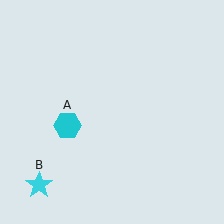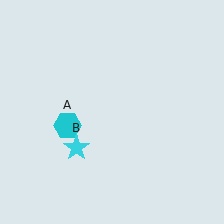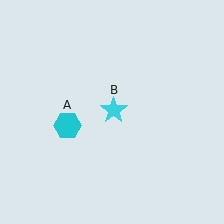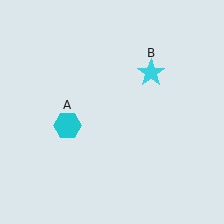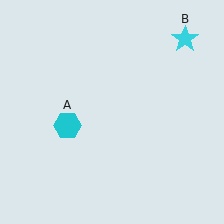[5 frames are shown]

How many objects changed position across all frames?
1 object changed position: cyan star (object B).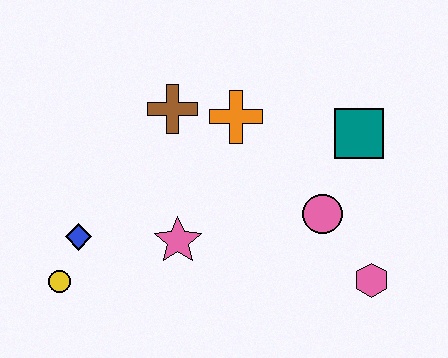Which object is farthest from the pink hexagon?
The yellow circle is farthest from the pink hexagon.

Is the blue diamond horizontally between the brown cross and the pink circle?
No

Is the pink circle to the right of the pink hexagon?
No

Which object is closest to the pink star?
The blue diamond is closest to the pink star.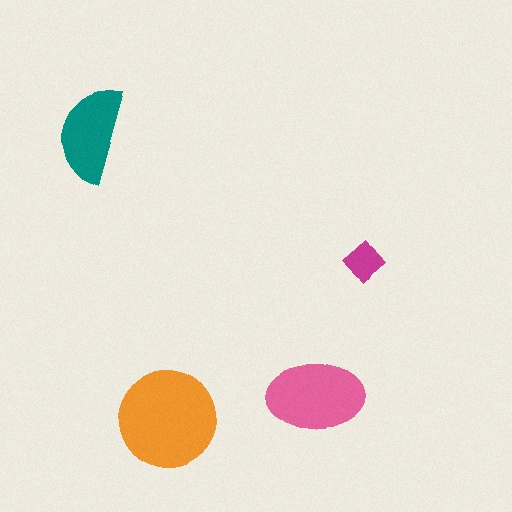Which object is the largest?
The orange circle.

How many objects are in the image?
There are 4 objects in the image.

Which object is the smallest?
The magenta diamond.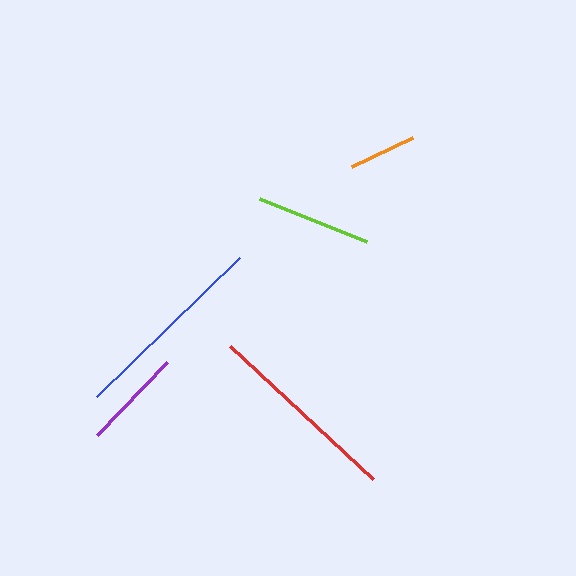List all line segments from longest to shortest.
From longest to shortest: blue, red, lime, purple, orange.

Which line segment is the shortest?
The orange line is the shortest at approximately 68 pixels.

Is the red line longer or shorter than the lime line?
The red line is longer than the lime line.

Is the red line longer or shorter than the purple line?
The red line is longer than the purple line.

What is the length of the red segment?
The red segment is approximately 196 pixels long.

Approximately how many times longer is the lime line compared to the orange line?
The lime line is approximately 1.7 times the length of the orange line.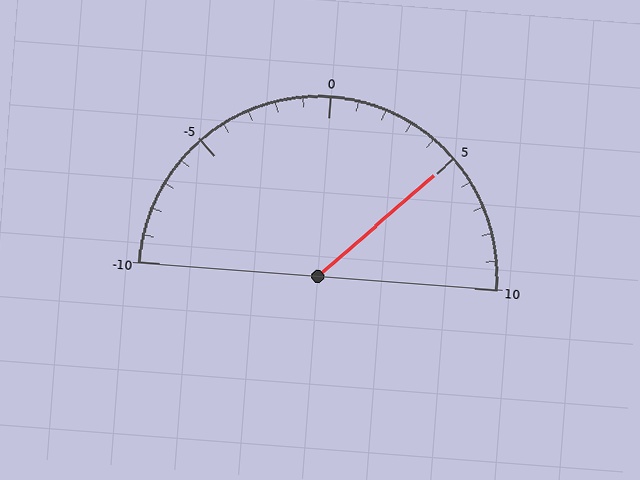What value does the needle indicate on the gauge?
The needle indicates approximately 5.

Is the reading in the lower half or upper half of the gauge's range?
The reading is in the upper half of the range (-10 to 10).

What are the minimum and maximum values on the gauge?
The gauge ranges from -10 to 10.